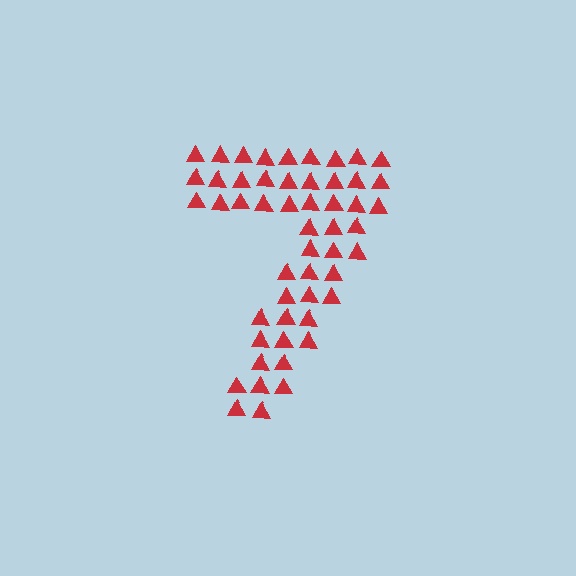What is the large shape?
The large shape is the digit 7.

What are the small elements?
The small elements are triangles.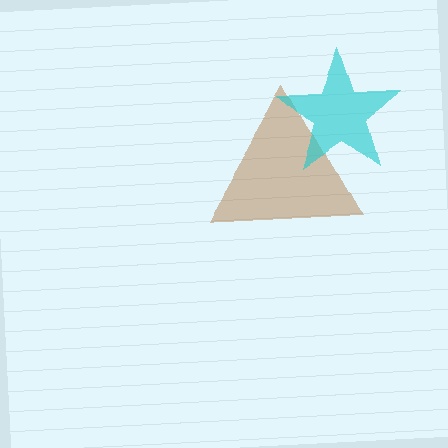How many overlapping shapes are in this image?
There are 2 overlapping shapes in the image.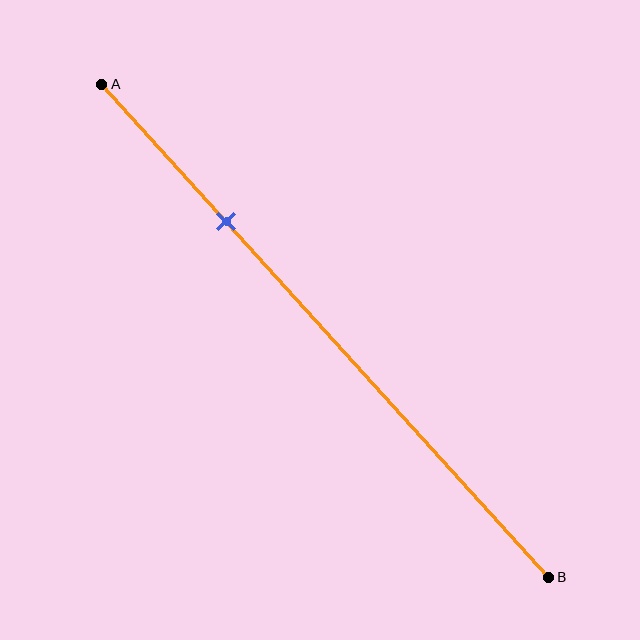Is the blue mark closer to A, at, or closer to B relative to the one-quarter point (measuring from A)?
The blue mark is approximately at the one-quarter point of segment AB.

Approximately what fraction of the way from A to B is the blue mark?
The blue mark is approximately 30% of the way from A to B.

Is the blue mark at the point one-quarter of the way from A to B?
Yes, the mark is approximately at the one-quarter point.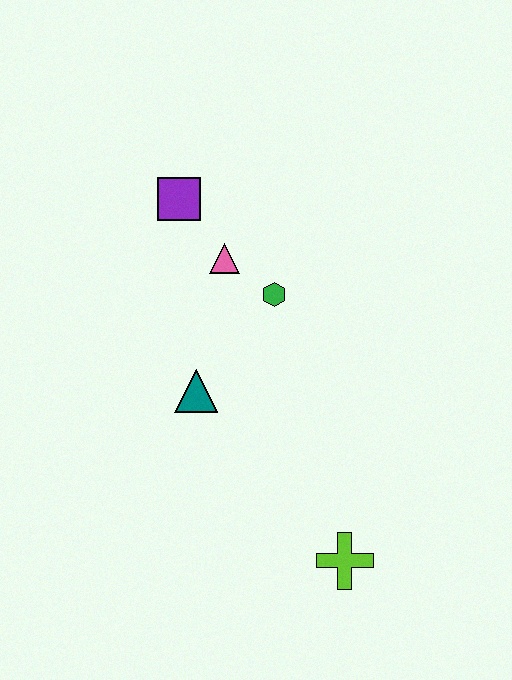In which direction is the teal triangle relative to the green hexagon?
The teal triangle is below the green hexagon.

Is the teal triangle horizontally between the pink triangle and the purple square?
Yes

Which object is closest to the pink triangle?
The green hexagon is closest to the pink triangle.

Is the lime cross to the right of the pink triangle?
Yes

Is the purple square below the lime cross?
No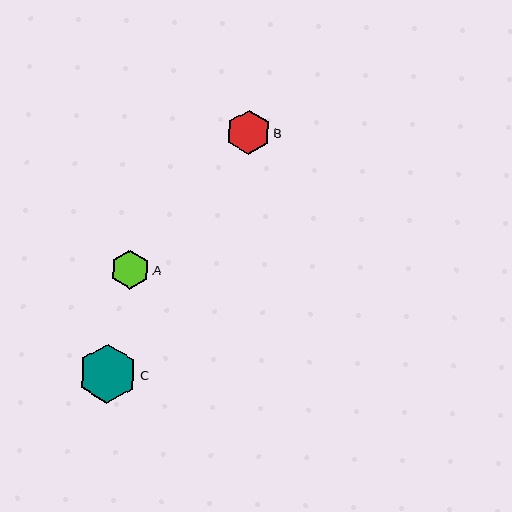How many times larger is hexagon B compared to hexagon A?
Hexagon B is approximately 1.1 times the size of hexagon A.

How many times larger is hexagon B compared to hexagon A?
Hexagon B is approximately 1.1 times the size of hexagon A.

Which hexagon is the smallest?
Hexagon A is the smallest with a size of approximately 39 pixels.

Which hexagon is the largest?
Hexagon C is the largest with a size of approximately 59 pixels.